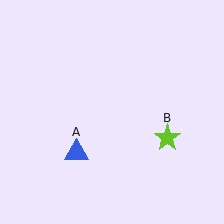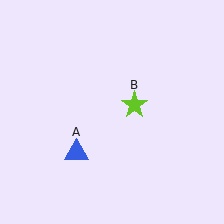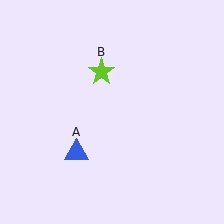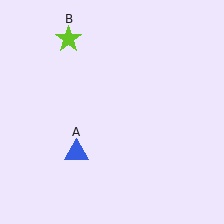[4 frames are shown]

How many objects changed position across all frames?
1 object changed position: lime star (object B).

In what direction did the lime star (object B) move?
The lime star (object B) moved up and to the left.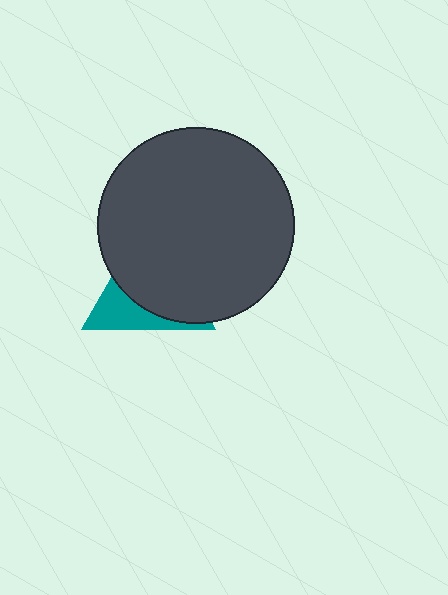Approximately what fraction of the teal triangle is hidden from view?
Roughly 68% of the teal triangle is hidden behind the dark gray circle.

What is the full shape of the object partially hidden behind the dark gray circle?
The partially hidden object is a teal triangle.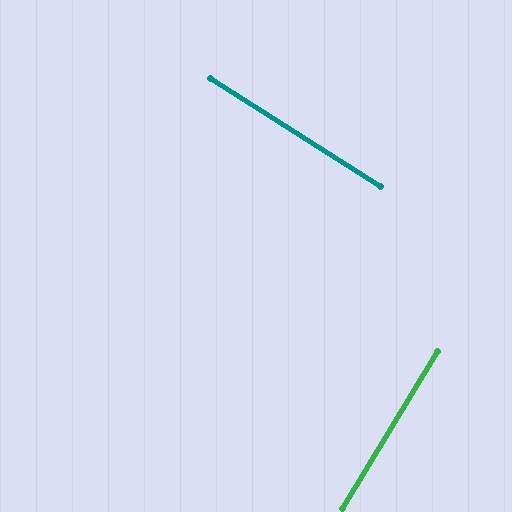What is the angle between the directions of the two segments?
Approximately 89 degrees.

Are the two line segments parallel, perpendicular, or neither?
Perpendicular — they meet at approximately 89°.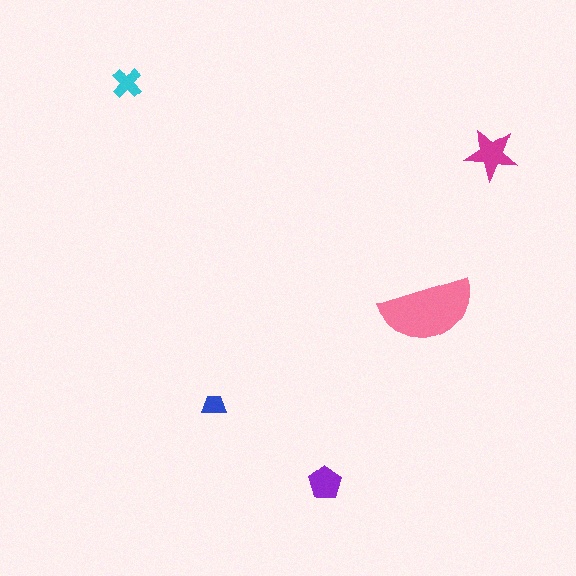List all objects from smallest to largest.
The blue trapezoid, the cyan cross, the purple pentagon, the magenta star, the pink semicircle.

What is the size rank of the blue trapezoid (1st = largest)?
5th.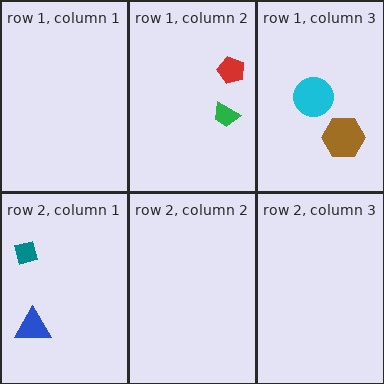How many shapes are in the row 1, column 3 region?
2.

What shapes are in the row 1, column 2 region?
The red pentagon, the green trapezoid.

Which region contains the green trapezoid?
The row 1, column 2 region.